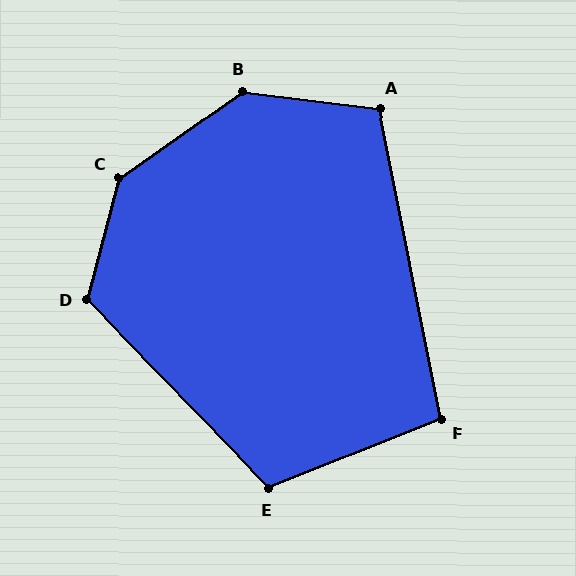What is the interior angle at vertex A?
Approximately 108 degrees (obtuse).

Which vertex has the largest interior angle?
C, at approximately 140 degrees.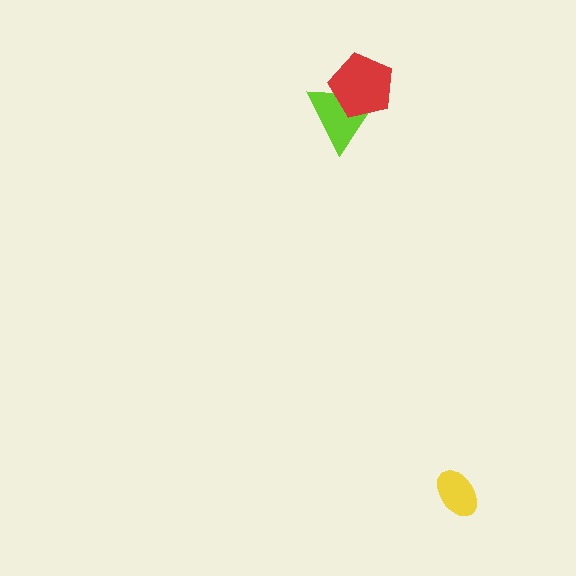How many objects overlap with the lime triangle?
1 object overlaps with the lime triangle.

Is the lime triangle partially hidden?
Yes, it is partially covered by another shape.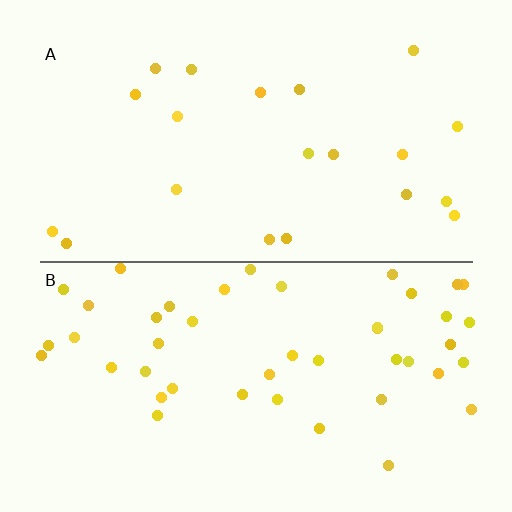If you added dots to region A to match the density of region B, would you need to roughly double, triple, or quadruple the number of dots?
Approximately double.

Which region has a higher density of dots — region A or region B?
B (the bottom).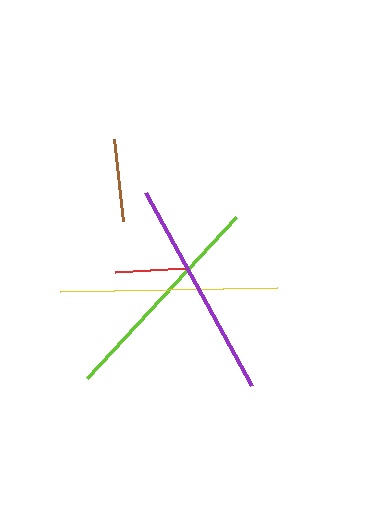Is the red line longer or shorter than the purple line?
The purple line is longer than the red line.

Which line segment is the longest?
The lime line is the longest at approximately 220 pixels.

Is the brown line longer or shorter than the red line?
The brown line is longer than the red line.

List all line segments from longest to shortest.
From longest to shortest: lime, purple, yellow, brown, red.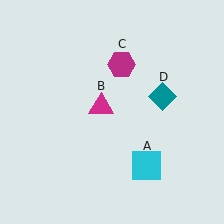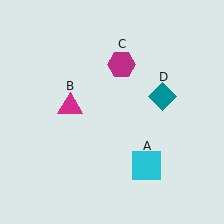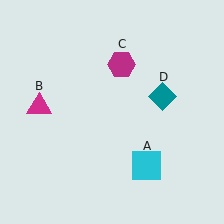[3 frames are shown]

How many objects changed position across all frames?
1 object changed position: magenta triangle (object B).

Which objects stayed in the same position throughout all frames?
Cyan square (object A) and magenta hexagon (object C) and teal diamond (object D) remained stationary.